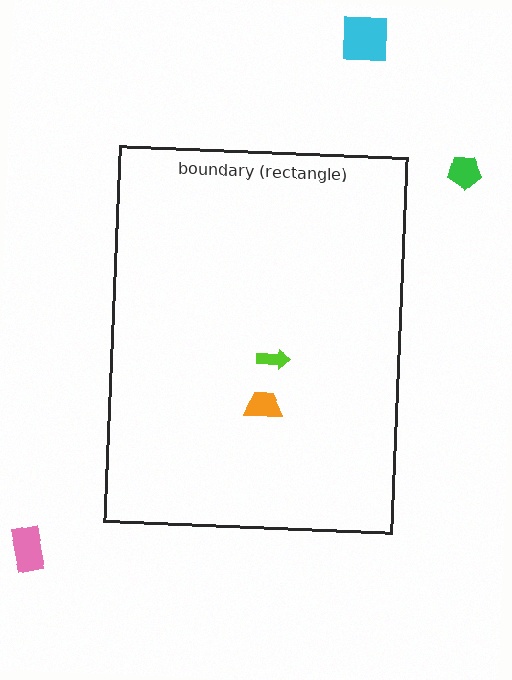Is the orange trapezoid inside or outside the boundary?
Inside.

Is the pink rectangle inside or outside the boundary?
Outside.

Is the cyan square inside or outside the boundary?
Outside.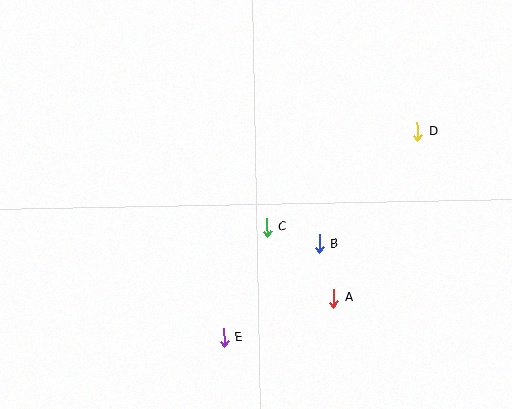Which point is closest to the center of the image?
Point C at (267, 227) is closest to the center.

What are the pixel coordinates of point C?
Point C is at (267, 227).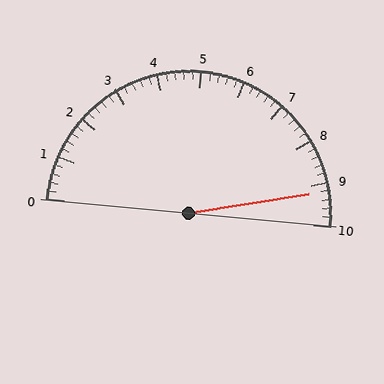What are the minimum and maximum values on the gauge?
The gauge ranges from 0 to 10.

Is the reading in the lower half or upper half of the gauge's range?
The reading is in the upper half of the range (0 to 10).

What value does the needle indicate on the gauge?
The needle indicates approximately 9.2.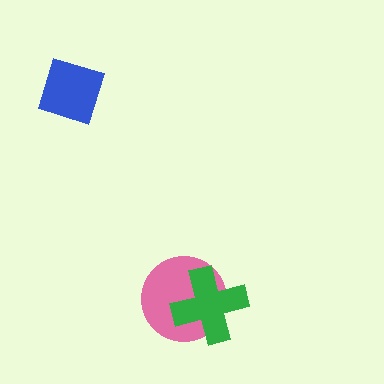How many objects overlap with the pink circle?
1 object overlaps with the pink circle.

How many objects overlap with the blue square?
0 objects overlap with the blue square.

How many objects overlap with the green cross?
1 object overlaps with the green cross.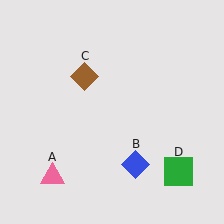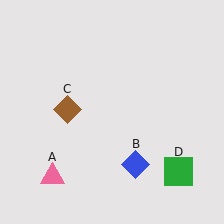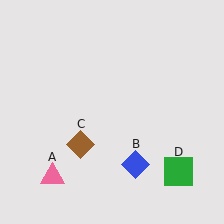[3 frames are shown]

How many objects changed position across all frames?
1 object changed position: brown diamond (object C).